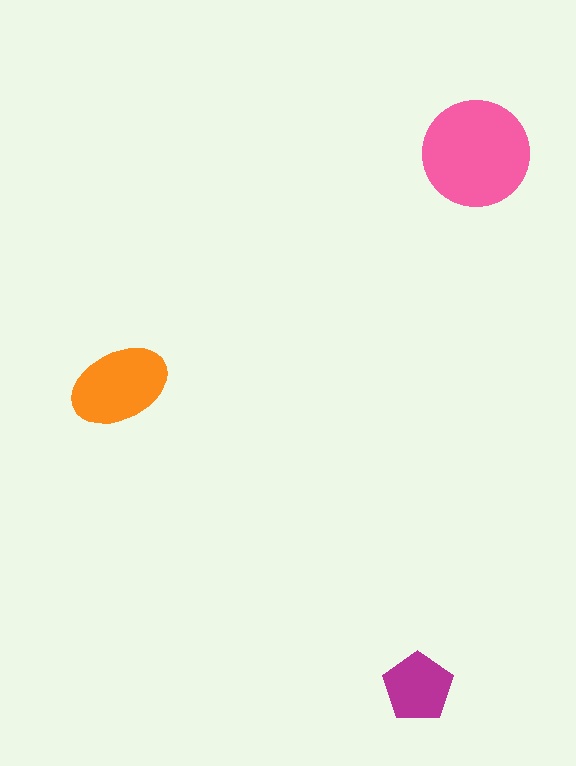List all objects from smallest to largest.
The magenta pentagon, the orange ellipse, the pink circle.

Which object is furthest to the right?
The pink circle is rightmost.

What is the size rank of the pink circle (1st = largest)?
1st.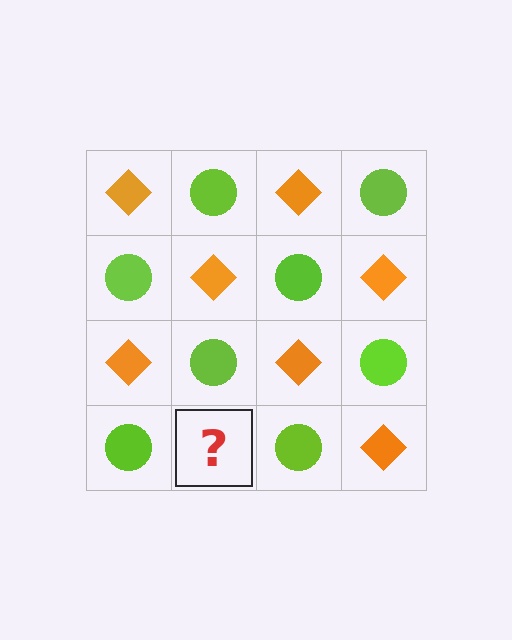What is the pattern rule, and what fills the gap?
The rule is that it alternates orange diamond and lime circle in a checkerboard pattern. The gap should be filled with an orange diamond.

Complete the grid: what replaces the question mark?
The question mark should be replaced with an orange diamond.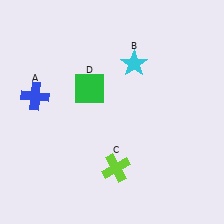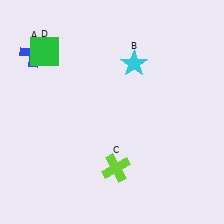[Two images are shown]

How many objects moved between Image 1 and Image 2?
2 objects moved between the two images.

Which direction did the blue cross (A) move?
The blue cross (A) moved up.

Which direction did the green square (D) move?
The green square (D) moved left.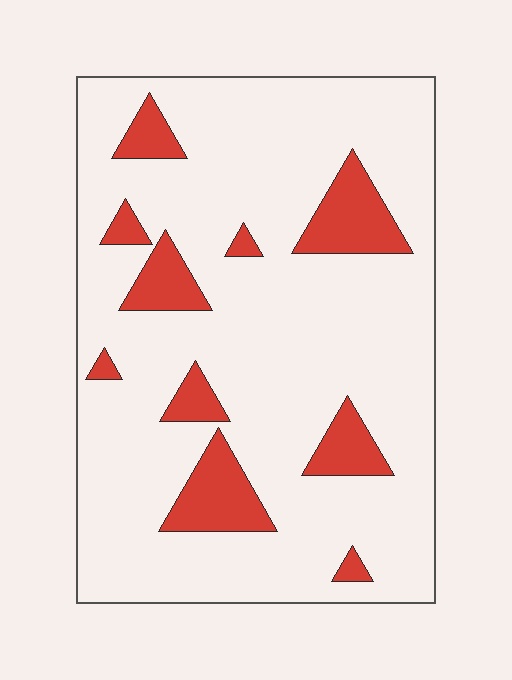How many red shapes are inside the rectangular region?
10.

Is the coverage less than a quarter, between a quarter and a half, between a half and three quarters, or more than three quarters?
Less than a quarter.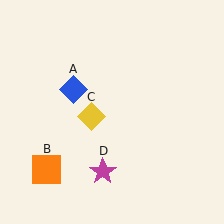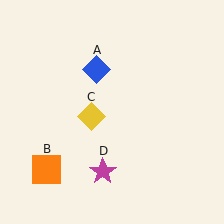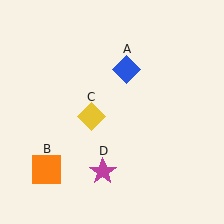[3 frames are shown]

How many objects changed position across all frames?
1 object changed position: blue diamond (object A).